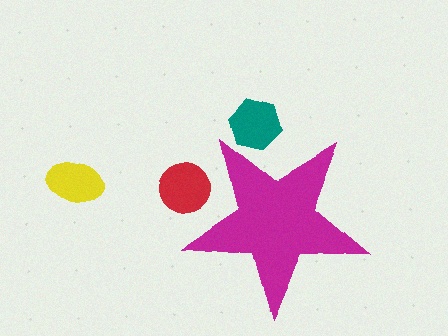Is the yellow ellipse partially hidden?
No, the yellow ellipse is fully visible.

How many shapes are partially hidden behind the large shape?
2 shapes are partially hidden.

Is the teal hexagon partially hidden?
Yes, the teal hexagon is partially hidden behind the magenta star.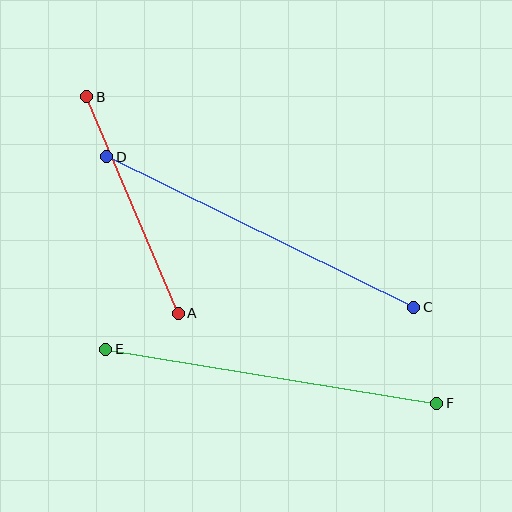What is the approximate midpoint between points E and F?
The midpoint is at approximately (271, 376) pixels.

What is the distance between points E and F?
The distance is approximately 335 pixels.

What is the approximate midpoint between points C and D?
The midpoint is at approximately (260, 232) pixels.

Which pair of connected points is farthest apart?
Points C and D are farthest apart.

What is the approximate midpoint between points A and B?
The midpoint is at approximately (132, 205) pixels.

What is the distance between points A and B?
The distance is approximately 235 pixels.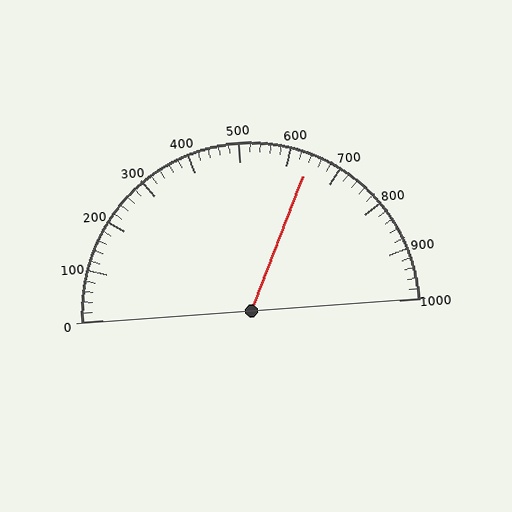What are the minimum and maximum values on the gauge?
The gauge ranges from 0 to 1000.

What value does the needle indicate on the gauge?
The needle indicates approximately 640.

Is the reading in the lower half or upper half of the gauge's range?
The reading is in the upper half of the range (0 to 1000).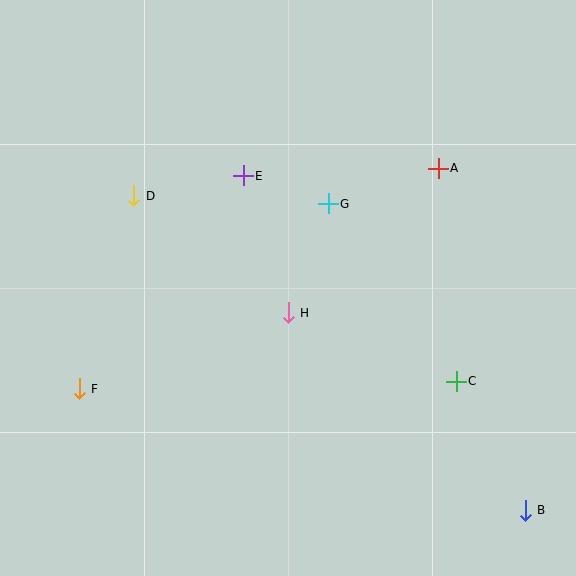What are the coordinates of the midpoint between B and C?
The midpoint between B and C is at (491, 446).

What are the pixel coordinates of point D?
Point D is at (134, 196).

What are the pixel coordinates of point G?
Point G is at (328, 204).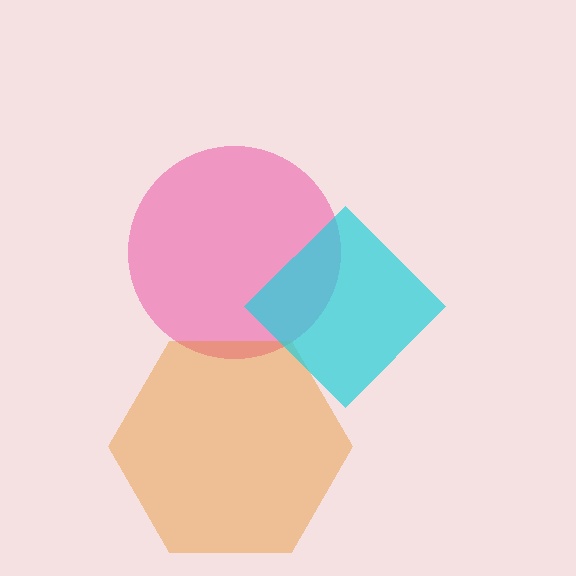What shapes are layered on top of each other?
The layered shapes are: a pink circle, an orange hexagon, a cyan diamond.